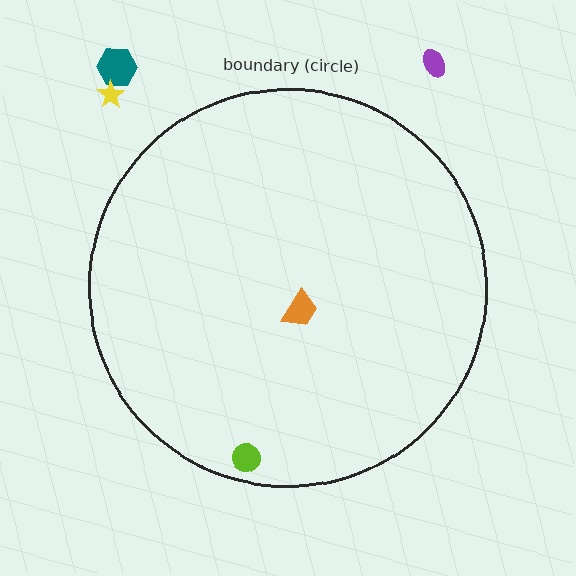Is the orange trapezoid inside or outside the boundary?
Inside.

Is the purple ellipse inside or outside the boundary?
Outside.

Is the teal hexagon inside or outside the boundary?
Outside.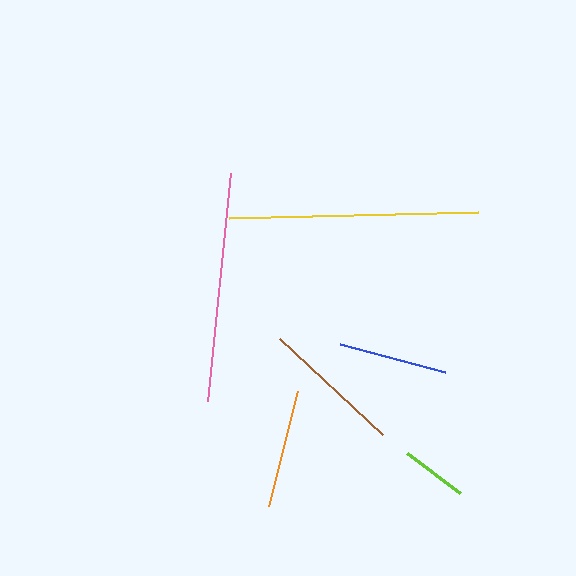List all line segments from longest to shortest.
From longest to shortest: yellow, pink, brown, orange, blue, lime.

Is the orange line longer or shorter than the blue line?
The orange line is longer than the blue line.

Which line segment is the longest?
The yellow line is the longest at approximately 249 pixels.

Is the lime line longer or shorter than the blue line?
The blue line is longer than the lime line.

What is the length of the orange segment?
The orange segment is approximately 119 pixels long.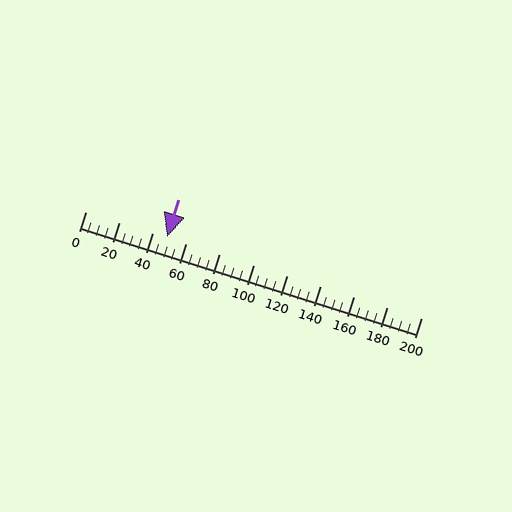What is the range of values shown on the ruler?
The ruler shows values from 0 to 200.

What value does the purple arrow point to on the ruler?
The purple arrow points to approximately 49.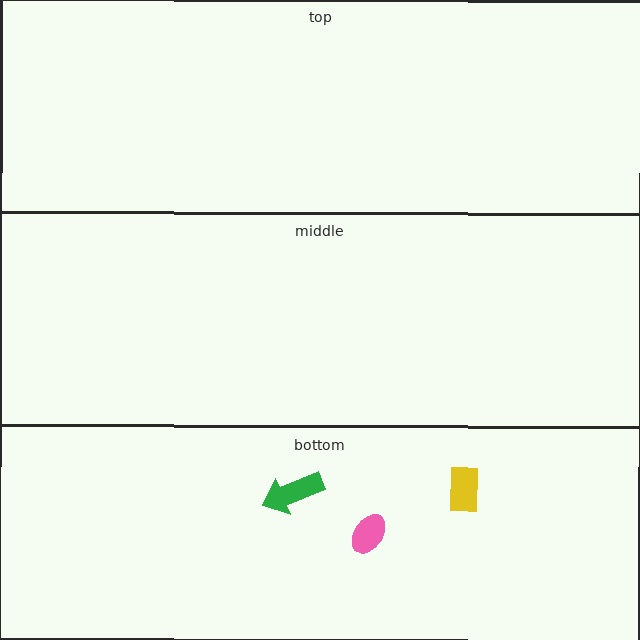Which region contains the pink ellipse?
The bottom region.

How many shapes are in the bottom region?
3.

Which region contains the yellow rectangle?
The bottom region.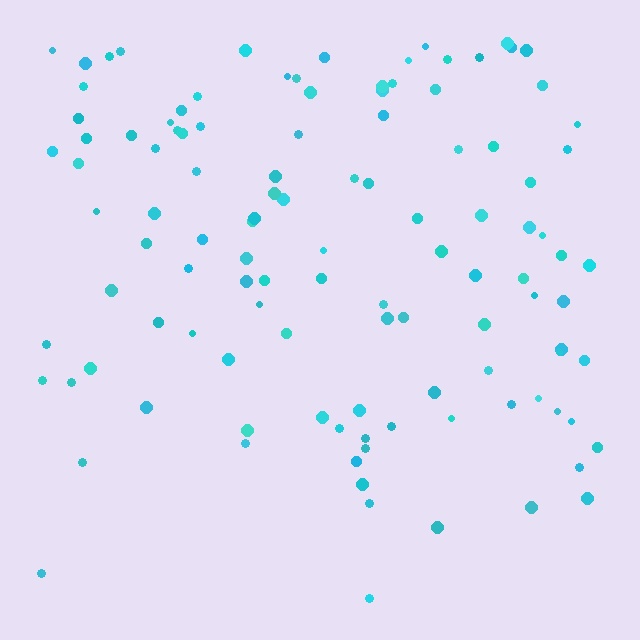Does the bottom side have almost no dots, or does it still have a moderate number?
Still a moderate number, just noticeably fewer than the top.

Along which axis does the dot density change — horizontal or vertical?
Vertical.